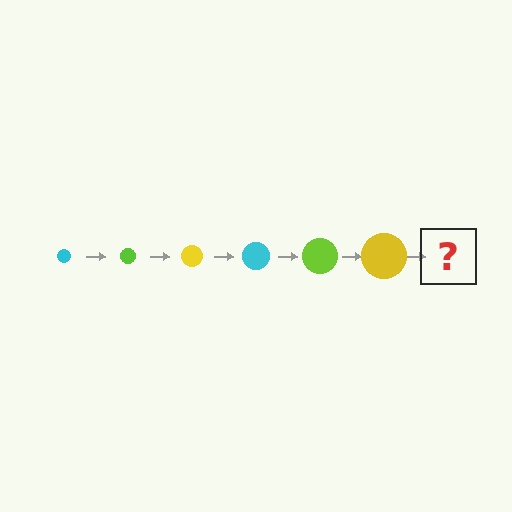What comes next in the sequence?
The next element should be a cyan circle, larger than the previous one.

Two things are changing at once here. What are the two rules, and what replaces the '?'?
The two rules are that the circle grows larger each step and the color cycles through cyan, lime, and yellow. The '?' should be a cyan circle, larger than the previous one.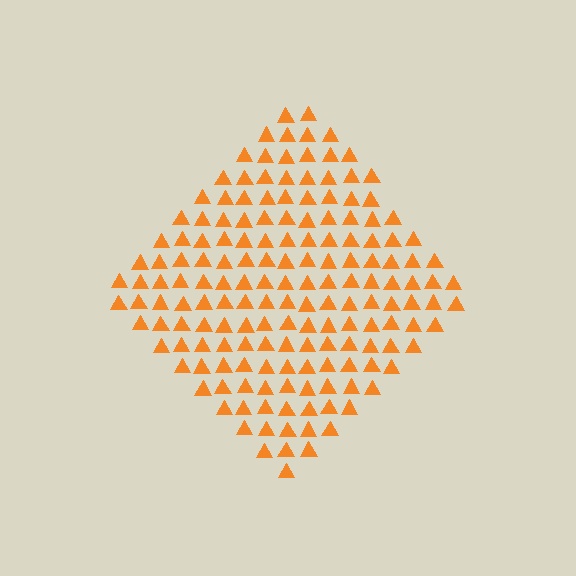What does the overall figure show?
The overall figure shows a diamond.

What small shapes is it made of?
It is made of small triangles.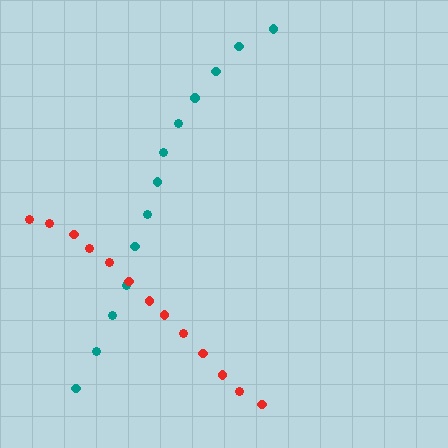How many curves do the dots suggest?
There are 2 distinct paths.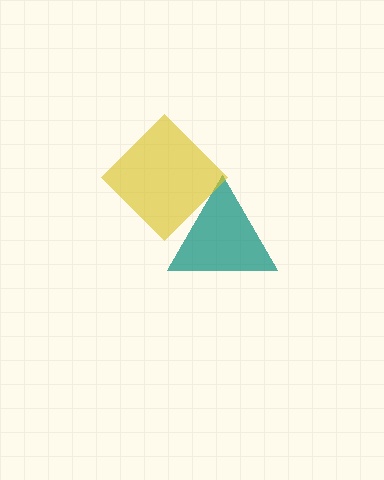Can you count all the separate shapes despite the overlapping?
Yes, there are 2 separate shapes.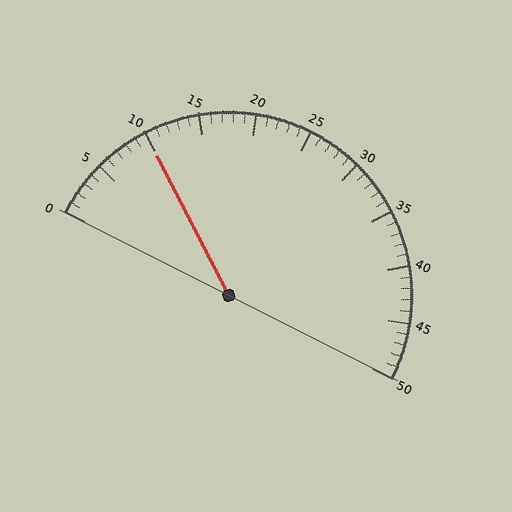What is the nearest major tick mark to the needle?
The nearest major tick mark is 10.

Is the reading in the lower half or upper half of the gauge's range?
The reading is in the lower half of the range (0 to 50).